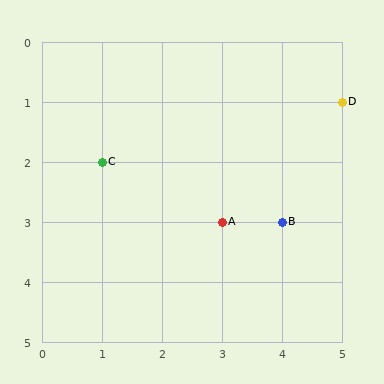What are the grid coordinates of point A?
Point A is at grid coordinates (3, 3).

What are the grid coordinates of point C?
Point C is at grid coordinates (1, 2).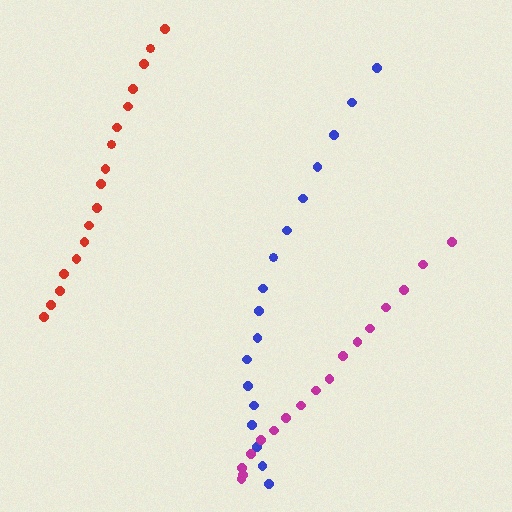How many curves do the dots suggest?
There are 3 distinct paths.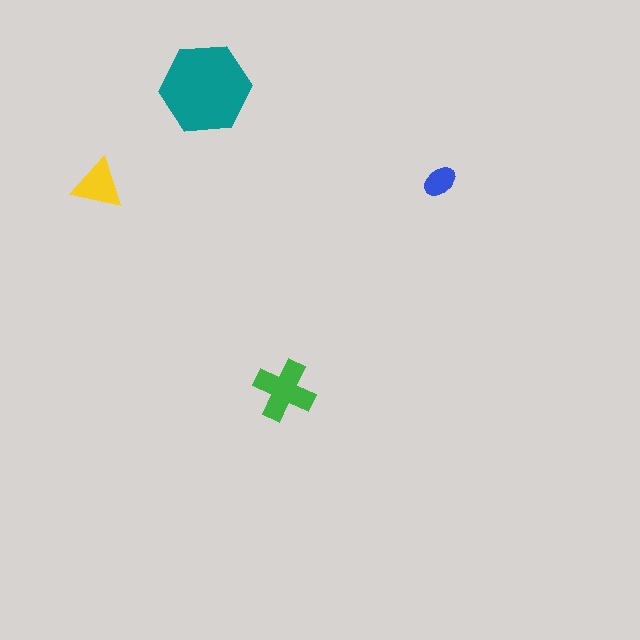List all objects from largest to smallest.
The teal hexagon, the green cross, the yellow triangle, the blue ellipse.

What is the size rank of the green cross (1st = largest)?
2nd.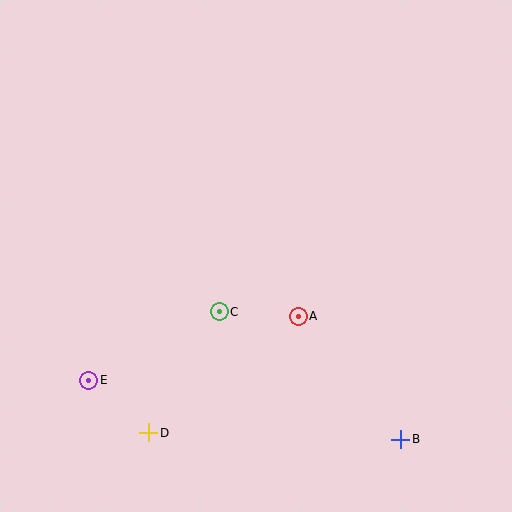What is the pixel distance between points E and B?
The distance between E and B is 317 pixels.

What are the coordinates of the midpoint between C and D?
The midpoint between C and D is at (184, 372).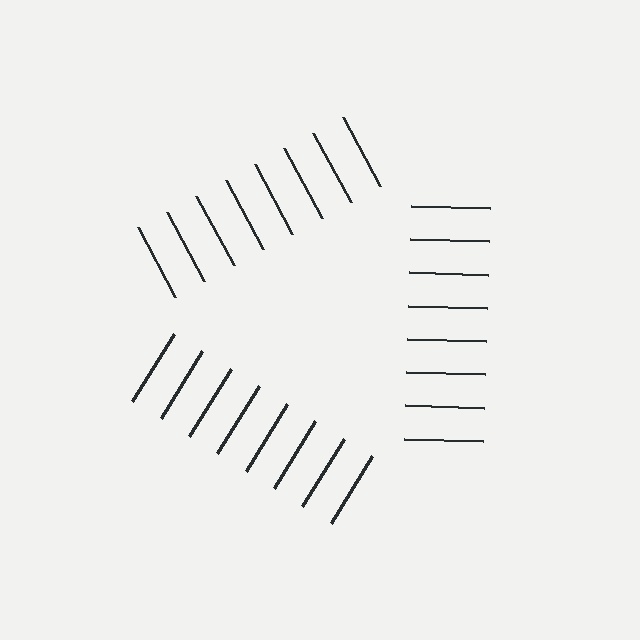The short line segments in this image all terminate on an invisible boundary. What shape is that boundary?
An illusory triangle — the line segments terminate on its edges but no continuous stroke is drawn.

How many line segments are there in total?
24 — 8 along each of the 3 edges.